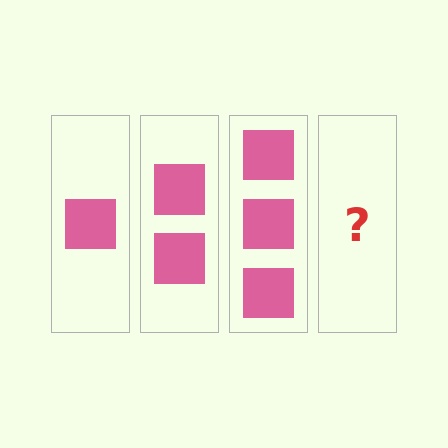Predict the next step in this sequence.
The next step is 4 squares.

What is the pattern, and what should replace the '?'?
The pattern is that each step adds one more square. The '?' should be 4 squares.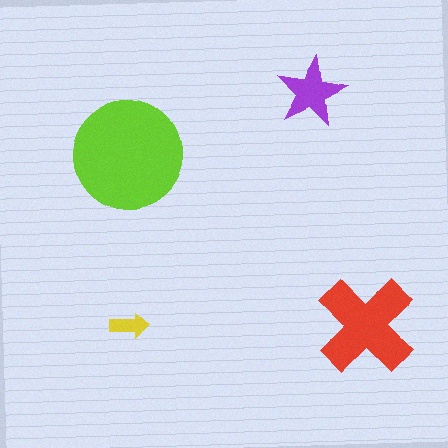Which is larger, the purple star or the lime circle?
The lime circle.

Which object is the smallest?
The yellow arrow.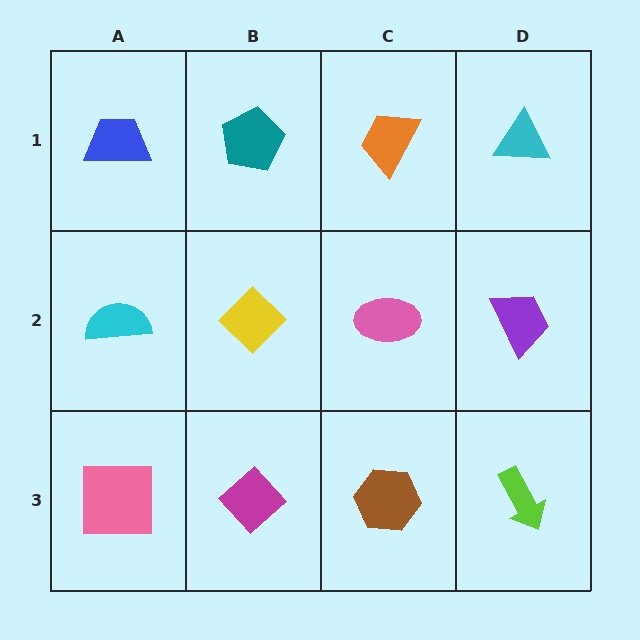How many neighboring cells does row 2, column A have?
3.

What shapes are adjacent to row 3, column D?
A purple trapezoid (row 2, column D), a brown hexagon (row 3, column C).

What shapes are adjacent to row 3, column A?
A cyan semicircle (row 2, column A), a magenta diamond (row 3, column B).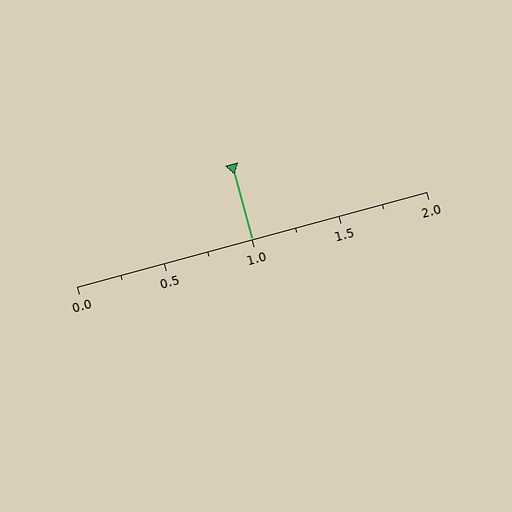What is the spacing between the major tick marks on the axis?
The major ticks are spaced 0.5 apart.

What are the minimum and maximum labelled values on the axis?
The axis runs from 0.0 to 2.0.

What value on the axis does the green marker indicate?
The marker indicates approximately 1.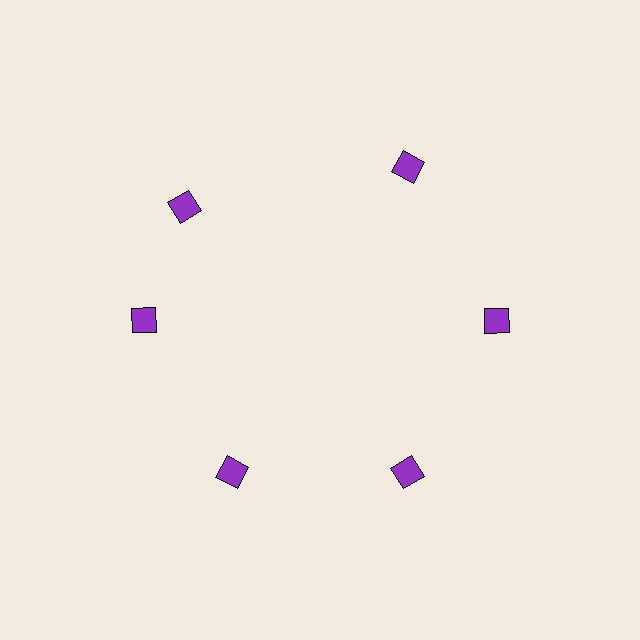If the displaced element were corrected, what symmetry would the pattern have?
It would have 6-fold rotational symmetry — the pattern would map onto itself every 60 degrees.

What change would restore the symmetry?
The symmetry would be restored by rotating it back into even spacing with its neighbors so that all 6 diamonds sit at equal angles and equal distance from the center.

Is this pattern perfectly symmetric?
No. The 6 purple diamonds are arranged in a ring, but one element near the 11 o'clock position is rotated out of alignment along the ring, breaking the 6-fold rotational symmetry.